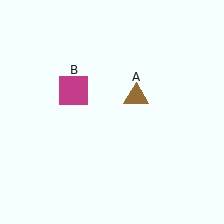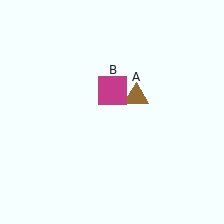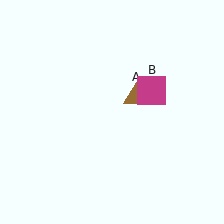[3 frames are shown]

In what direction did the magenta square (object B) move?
The magenta square (object B) moved right.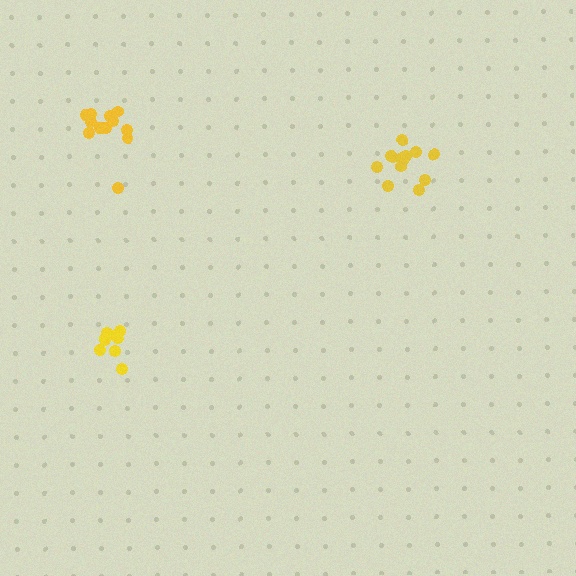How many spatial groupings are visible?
There are 3 spatial groupings.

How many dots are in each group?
Group 1: 8 dots, Group 2: 14 dots, Group 3: 13 dots (35 total).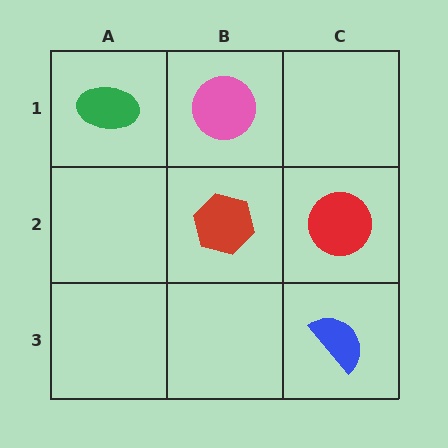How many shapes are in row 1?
2 shapes.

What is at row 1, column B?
A pink circle.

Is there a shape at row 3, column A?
No, that cell is empty.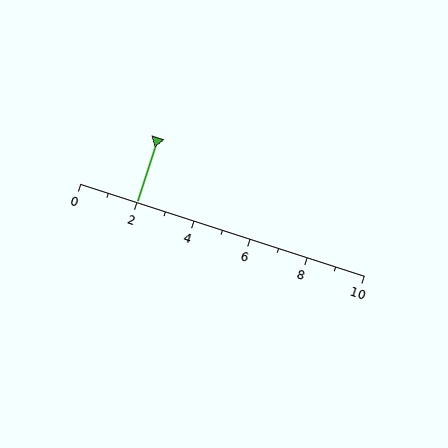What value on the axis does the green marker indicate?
The marker indicates approximately 2.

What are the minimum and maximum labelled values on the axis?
The axis runs from 0 to 10.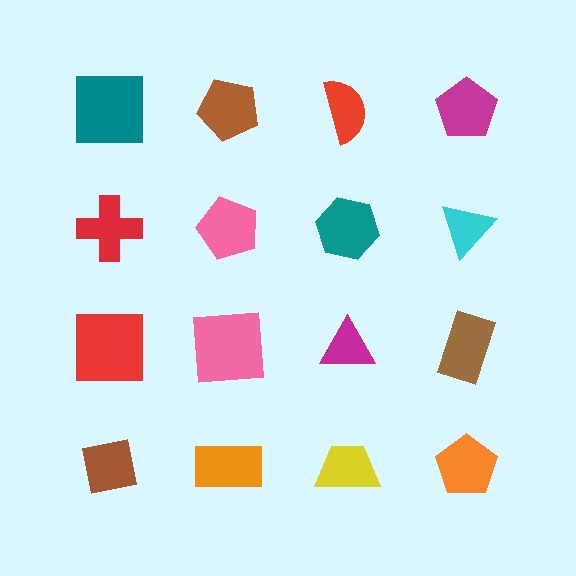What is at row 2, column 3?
A teal hexagon.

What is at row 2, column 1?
A red cross.